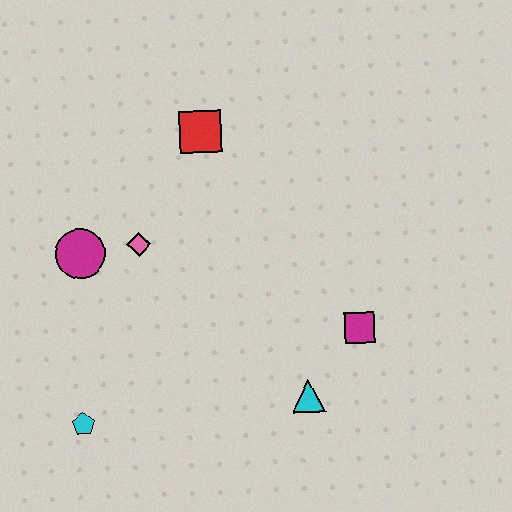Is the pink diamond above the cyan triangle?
Yes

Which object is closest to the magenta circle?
The pink diamond is closest to the magenta circle.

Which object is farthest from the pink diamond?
The magenta square is farthest from the pink diamond.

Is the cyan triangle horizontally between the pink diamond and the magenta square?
Yes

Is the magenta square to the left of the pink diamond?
No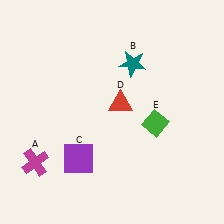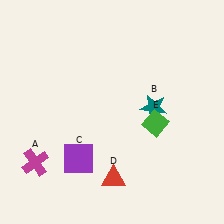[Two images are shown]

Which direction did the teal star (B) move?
The teal star (B) moved down.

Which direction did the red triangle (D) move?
The red triangle (D) moved down.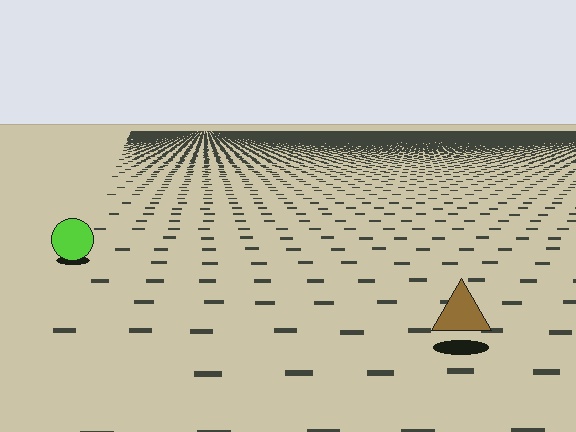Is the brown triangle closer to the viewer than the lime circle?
Yes. The brown triangle is closer — you can tell from the texture gradient: the ground texture is coarser near it.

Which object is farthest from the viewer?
The lime circle is farthest from the viewer. It appears smaller and the ground texture around it is denser.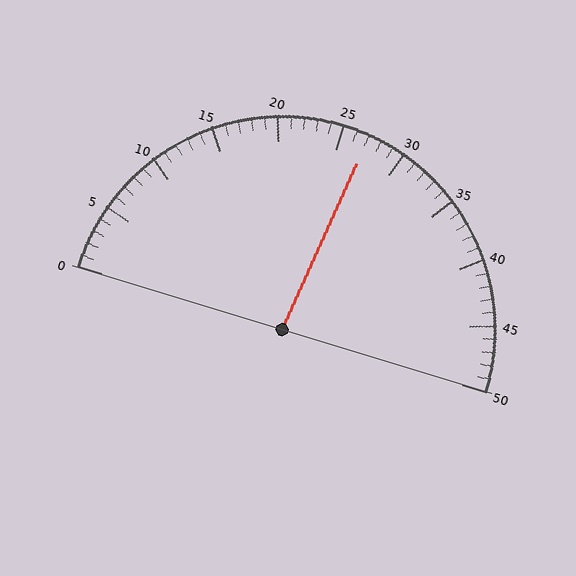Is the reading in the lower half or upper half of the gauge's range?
The reading is in the upper half of the range (0 to 50).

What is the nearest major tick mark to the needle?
The nearest major tick mark is 25.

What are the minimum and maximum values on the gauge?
The gauge ranges from 0 to 50.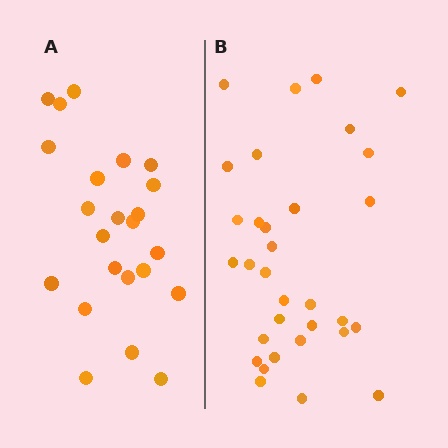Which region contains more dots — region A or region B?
Region B (the right region) has more dots.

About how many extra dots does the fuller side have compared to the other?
Region B has roughly 8 or so more dots than region A.